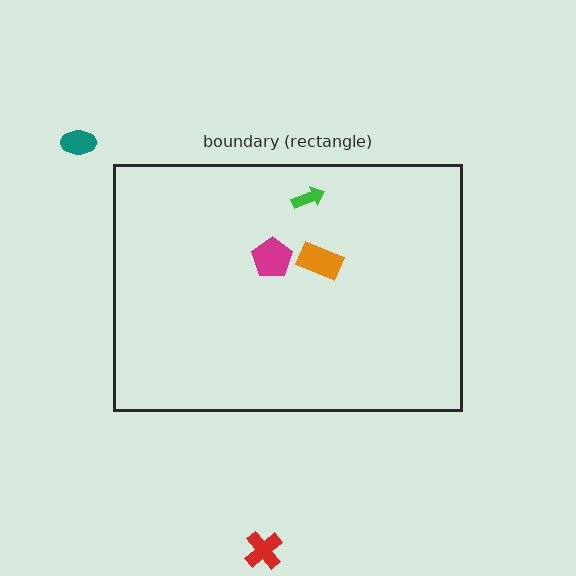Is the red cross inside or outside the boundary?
Outside.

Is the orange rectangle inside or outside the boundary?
Inside.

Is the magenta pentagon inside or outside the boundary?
Inside.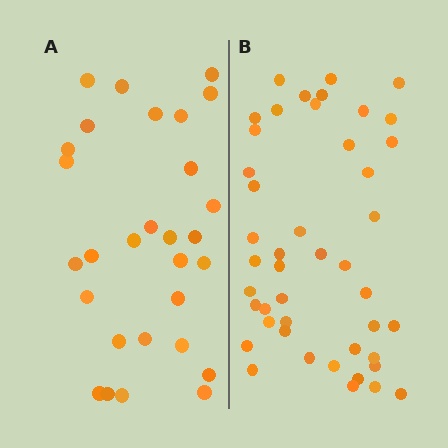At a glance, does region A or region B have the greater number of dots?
Region B (the right region) has more dots.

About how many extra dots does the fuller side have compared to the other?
Region B has approximately 15 more dots than region A.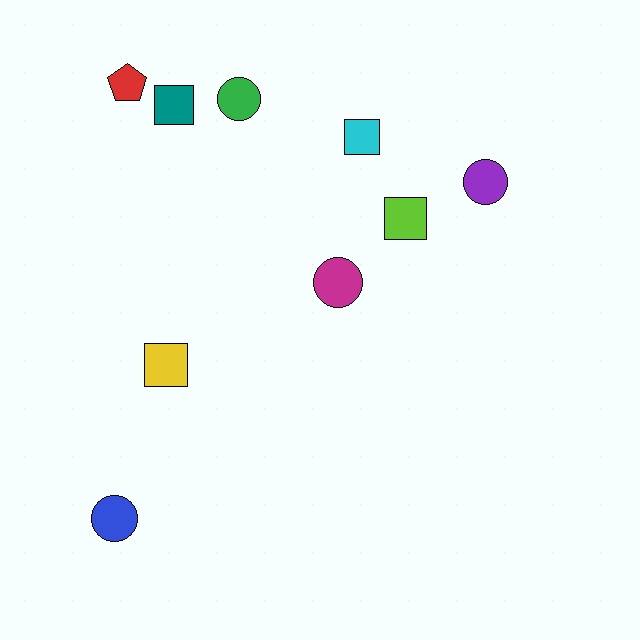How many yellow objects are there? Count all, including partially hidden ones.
There is 1 yellow object.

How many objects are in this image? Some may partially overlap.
There are 9 objects.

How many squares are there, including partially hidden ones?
There are 4 squares.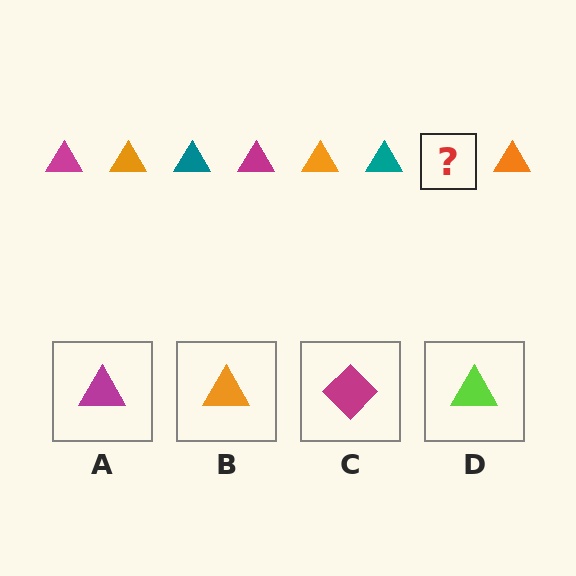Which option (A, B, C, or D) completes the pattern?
A.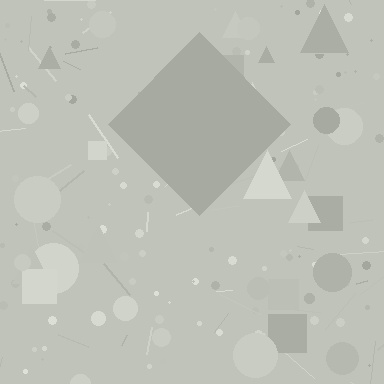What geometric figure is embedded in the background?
A diamond is embedded in the background.